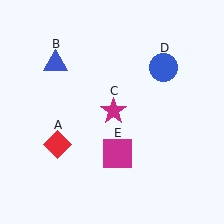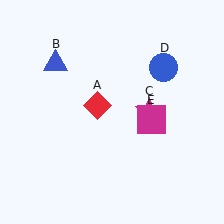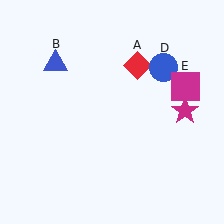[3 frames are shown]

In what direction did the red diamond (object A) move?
The red diamond (object A) moved up and to the right.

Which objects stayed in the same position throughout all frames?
Blue triangle (object B) and blue circle (object D) remained stationary.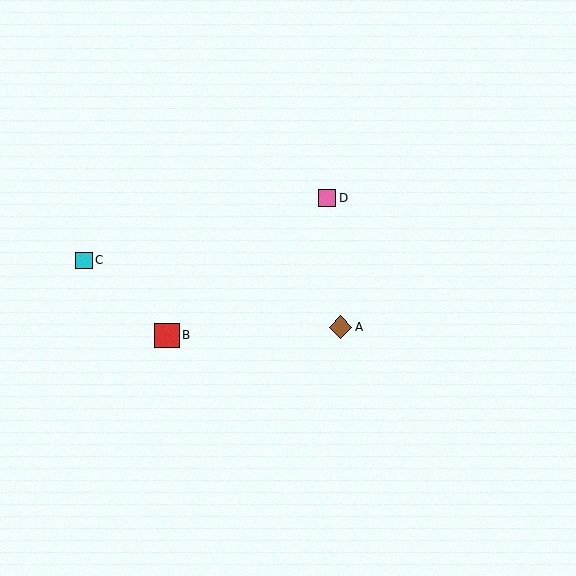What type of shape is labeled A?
Shape A is a brown diamond.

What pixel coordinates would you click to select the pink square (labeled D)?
Click at (327, 198) to select the pink square D.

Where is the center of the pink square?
The center of the pink square is at (327, 198).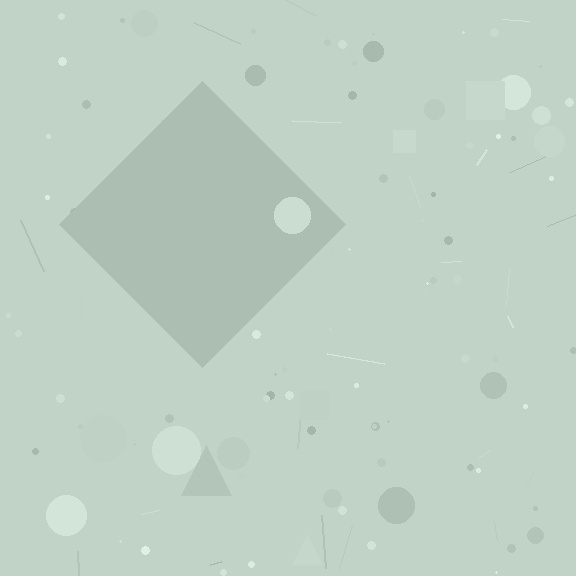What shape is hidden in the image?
A diamond is hidden in the image.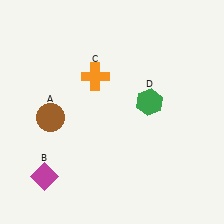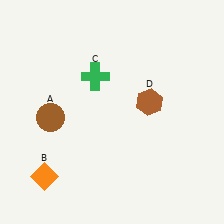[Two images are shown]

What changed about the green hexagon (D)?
In Image 1, D is green. In Image 2, it changed to brown.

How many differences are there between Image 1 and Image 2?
There are 3 differences between the two images.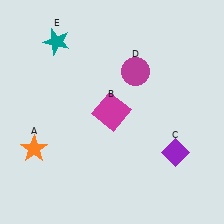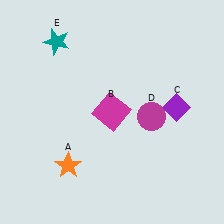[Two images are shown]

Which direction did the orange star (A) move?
The orange star (A) moved right.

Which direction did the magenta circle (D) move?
The magenta circle (D) moved down.